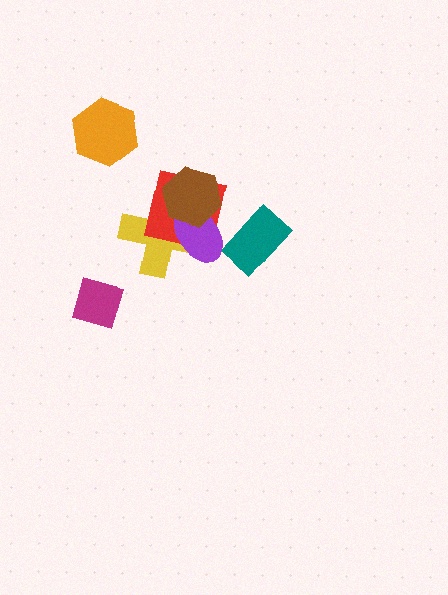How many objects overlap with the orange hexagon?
0 objects overlap with the orange hexagon.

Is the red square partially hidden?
Yes, it is partially covered by another shape.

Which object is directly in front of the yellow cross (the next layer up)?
The red square is directly in front of the yellow cross.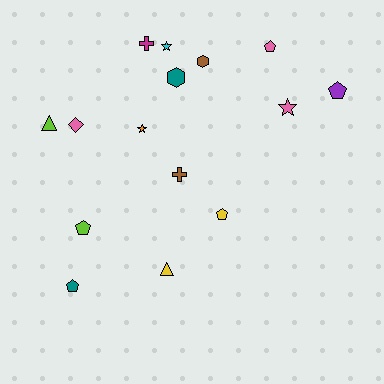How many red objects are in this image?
There are no red objects.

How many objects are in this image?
There are 15 objects.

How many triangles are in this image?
There are 2 triangles.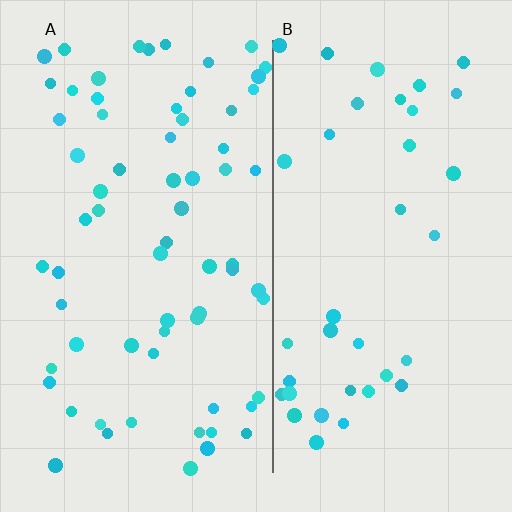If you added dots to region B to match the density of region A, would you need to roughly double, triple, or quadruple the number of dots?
Approximately double.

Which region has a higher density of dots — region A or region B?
A (the left).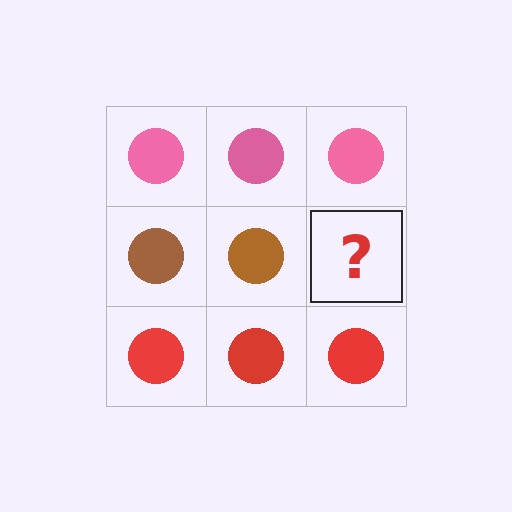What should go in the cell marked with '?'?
The missing cell should contain a brown circle.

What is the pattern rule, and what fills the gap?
The rule is that each row has a consistent color. The gap should be filled with a brown circle.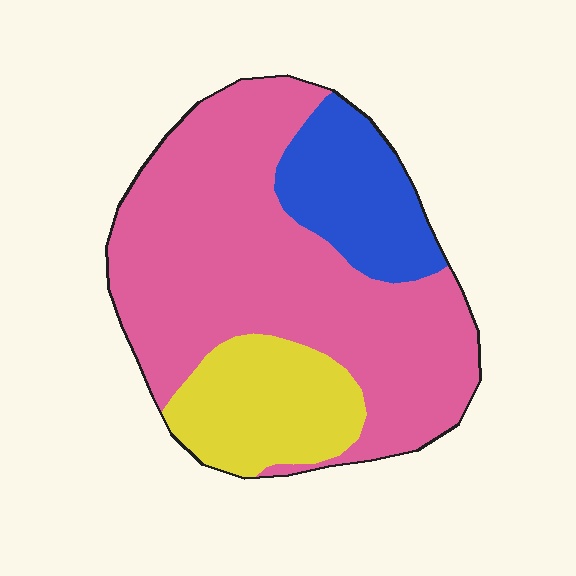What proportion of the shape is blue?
Blue covers about 15% of the shape.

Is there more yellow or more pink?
Pink.